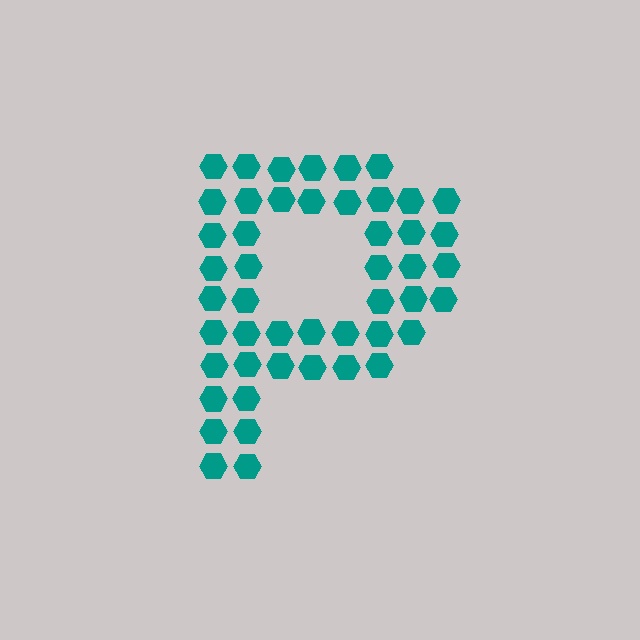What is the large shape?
The large shape is the letter P.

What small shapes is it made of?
It is made of small hexagons.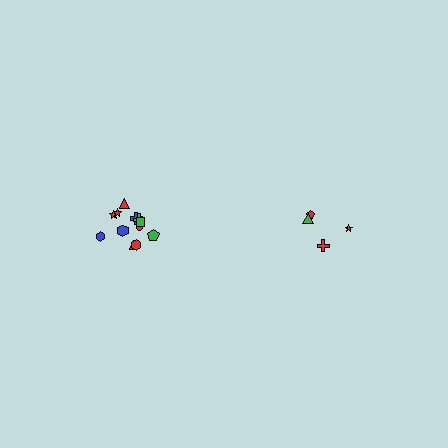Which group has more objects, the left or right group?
The left group.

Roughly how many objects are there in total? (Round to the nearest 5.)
Roughly 15 objects in total.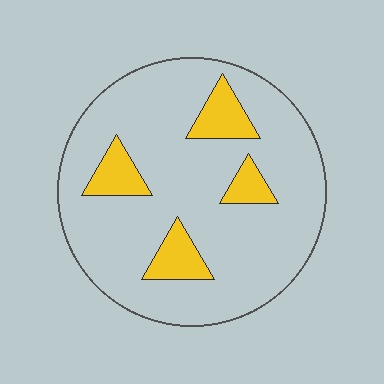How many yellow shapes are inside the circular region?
4.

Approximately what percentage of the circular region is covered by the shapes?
Approximately 15%.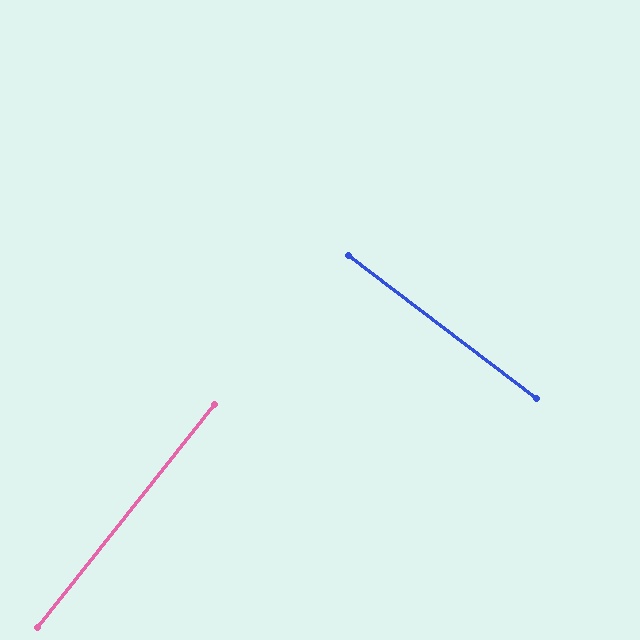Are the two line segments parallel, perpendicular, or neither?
Perpendicular — they meet at approximately 89°.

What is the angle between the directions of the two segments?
Approximately 89 degrees.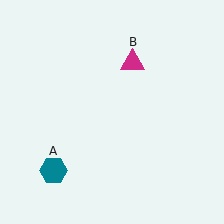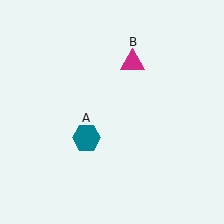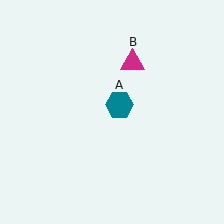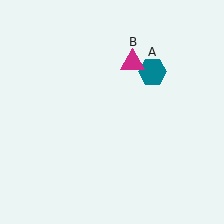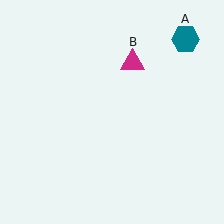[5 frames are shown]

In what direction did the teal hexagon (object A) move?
The teal hexagon (object A) moved up and to the right.